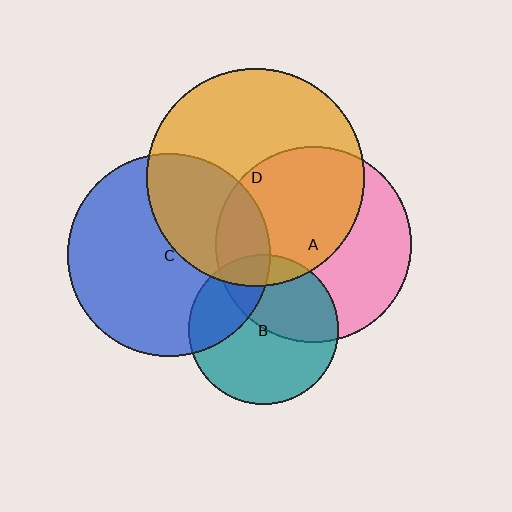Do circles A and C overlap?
Yes.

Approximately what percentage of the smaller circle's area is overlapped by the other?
Approximately 15%.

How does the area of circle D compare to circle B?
Approximately 2.1 times.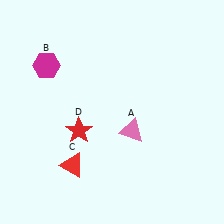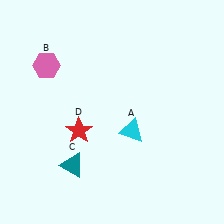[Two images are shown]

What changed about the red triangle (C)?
In Image 1, C is red. In Image 2, it changed to teal.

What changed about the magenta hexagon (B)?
In Image 1, B is magenta. In Image 2, it changed to pink.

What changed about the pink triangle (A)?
In Image 1, A is pink. In Image 2, it changed to cyan.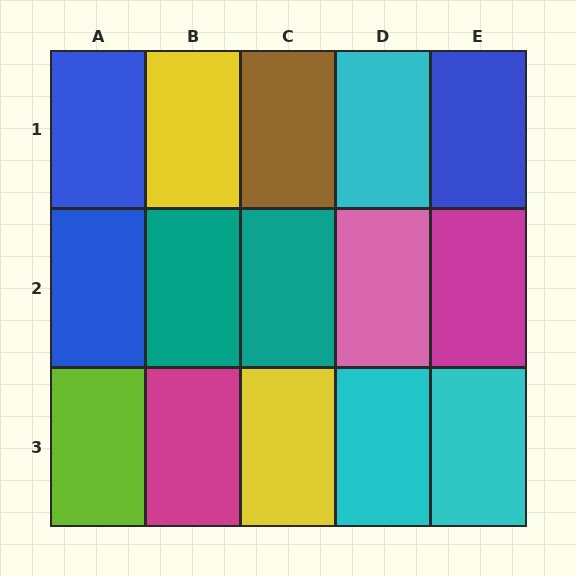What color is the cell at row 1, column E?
Blue.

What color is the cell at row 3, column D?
Cyan.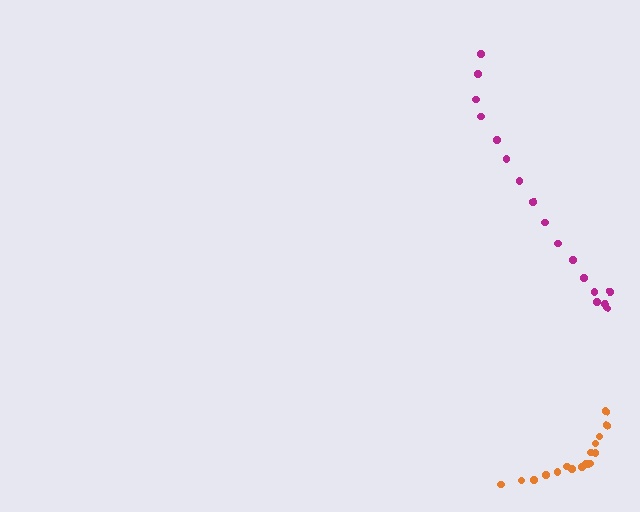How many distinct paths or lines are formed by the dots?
There are 2 distinct paths.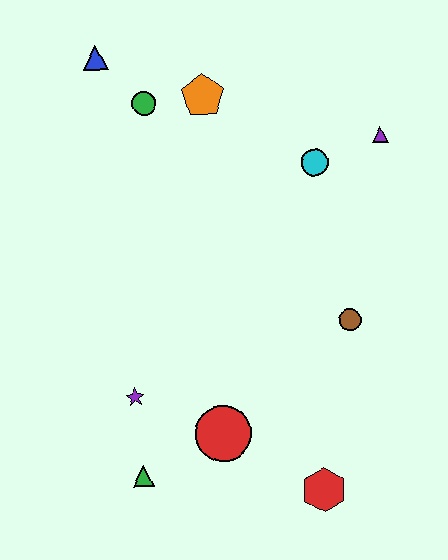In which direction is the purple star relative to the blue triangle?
The purple star is below the blue triangle.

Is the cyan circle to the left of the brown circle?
Yes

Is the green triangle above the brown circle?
No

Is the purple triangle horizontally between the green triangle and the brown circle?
No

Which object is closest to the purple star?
The green triangle is closest to the purple star.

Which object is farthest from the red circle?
The blue triangle is farthest from the red circle.